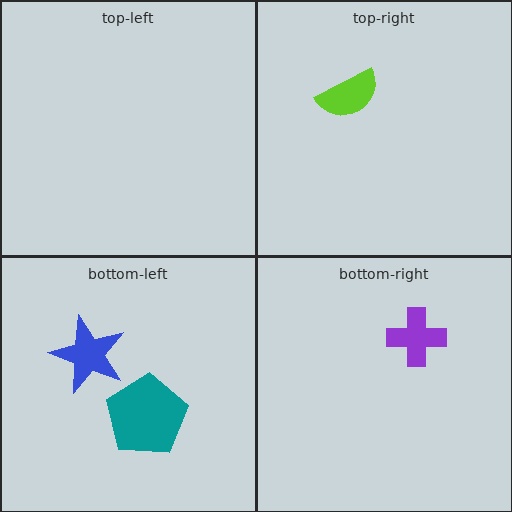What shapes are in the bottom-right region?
The purple cross.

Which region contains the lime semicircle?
The top-right region.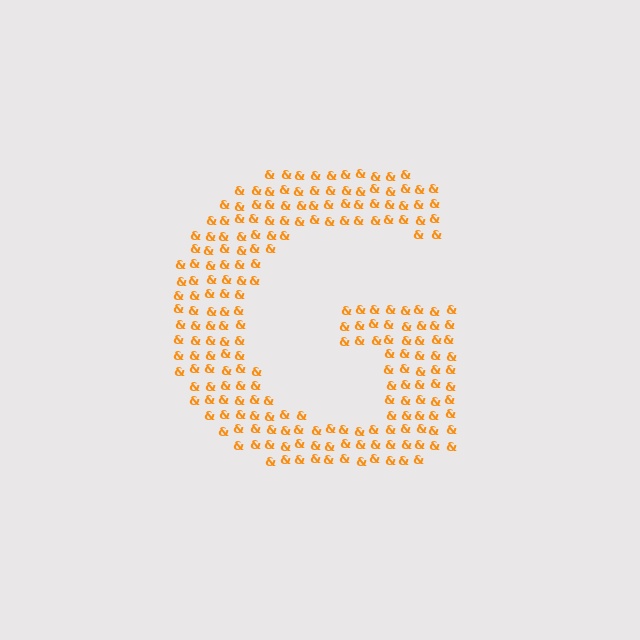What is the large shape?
The large shape is the letter G.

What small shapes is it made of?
It is made of small ampersands.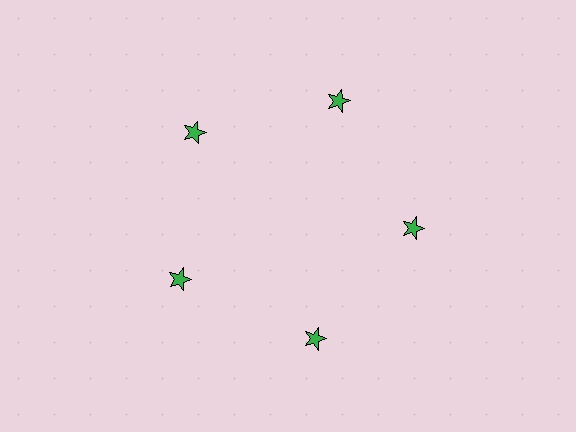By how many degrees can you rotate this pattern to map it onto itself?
The pattern maps onto itself every 72 degrees of rotation.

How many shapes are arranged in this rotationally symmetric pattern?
There are 5 shapes, arranged in 5 groups of 1.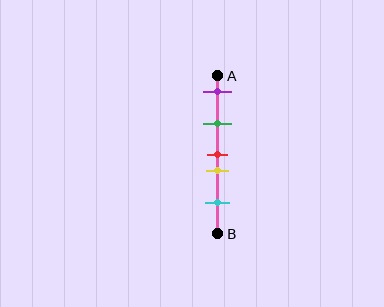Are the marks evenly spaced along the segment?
No, the marks are not evenly spaced.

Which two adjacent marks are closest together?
The red and yellow marks are the closest adjacent pair.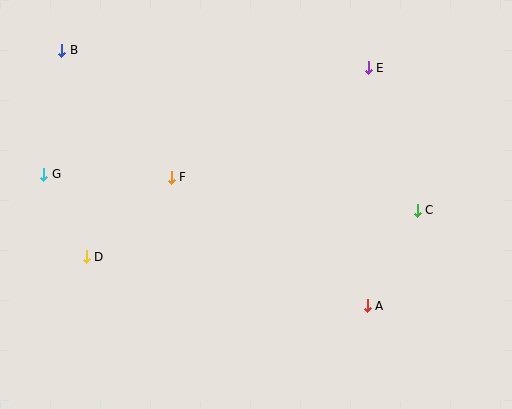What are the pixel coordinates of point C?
Point C is at (417, 210).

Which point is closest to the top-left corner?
Point B is closest to the top-left corner.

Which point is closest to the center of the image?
Point F at (171, 177) is closest to the center.